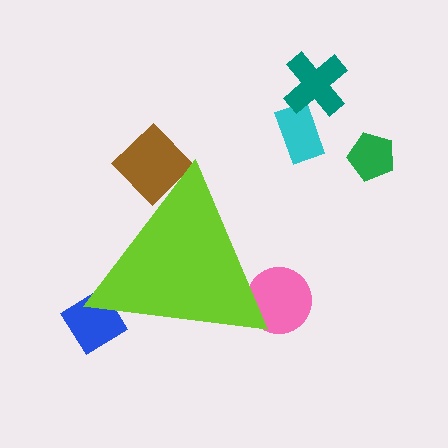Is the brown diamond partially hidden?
Yes, the brown diamond is partially hidden behind the lime triangle.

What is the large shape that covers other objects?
A lime triangle.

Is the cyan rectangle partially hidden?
No, the cyan rectangle is fully visible.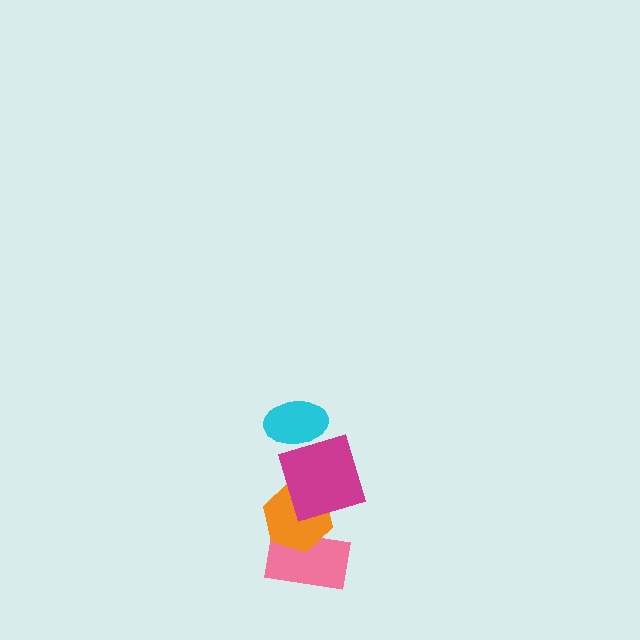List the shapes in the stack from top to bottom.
From top to bottom: the cyan ellipse, the magenta square, the orange hexagon, the pink rectangle.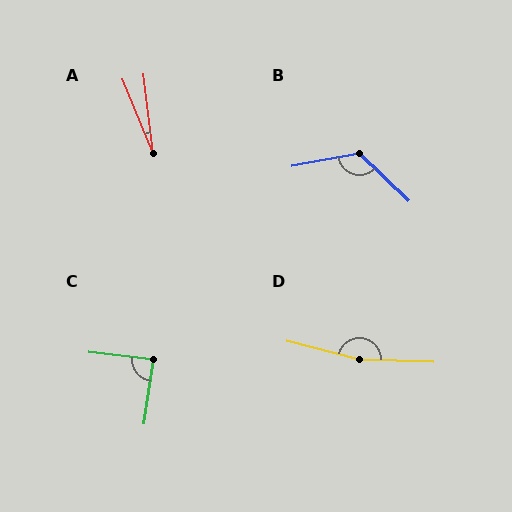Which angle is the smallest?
A, at approximately 15 degrees.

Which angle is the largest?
D, at approximately 167 degrees.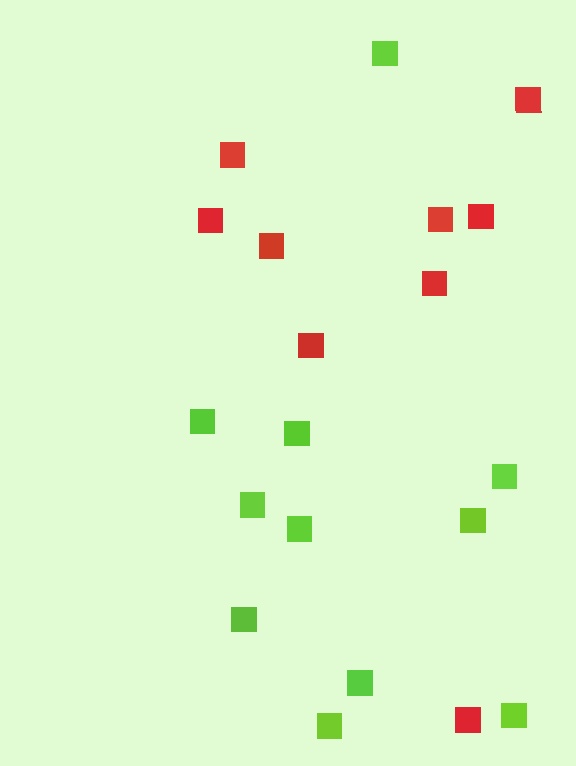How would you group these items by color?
There are 2 groups: one group of red squares (9) and one group of lime squares (11).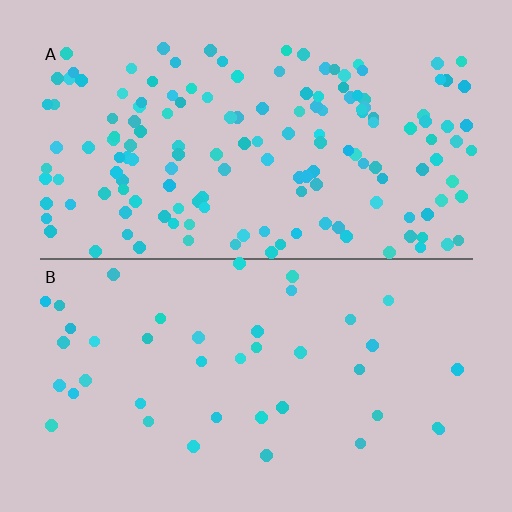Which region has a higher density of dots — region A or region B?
A (the top).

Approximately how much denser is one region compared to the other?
Approximately 3.7× — region A over region B.